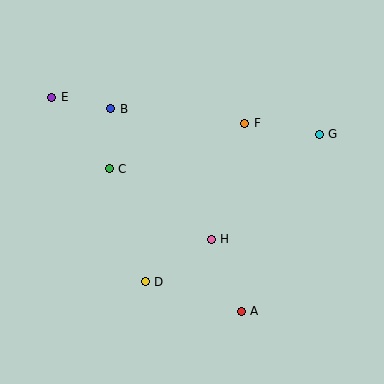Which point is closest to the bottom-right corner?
Point A is closest to the bottom-right corner.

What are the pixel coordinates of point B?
Point B is at (111, 109).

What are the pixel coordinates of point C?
Point C is at (109, 169).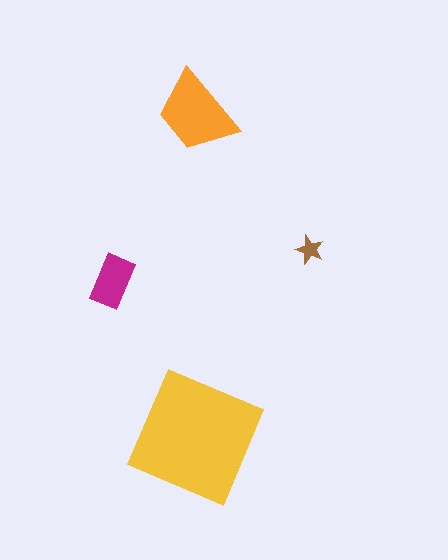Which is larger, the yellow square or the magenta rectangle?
The yellow square.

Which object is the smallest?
The brown star.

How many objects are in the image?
There are 4 objects in the image.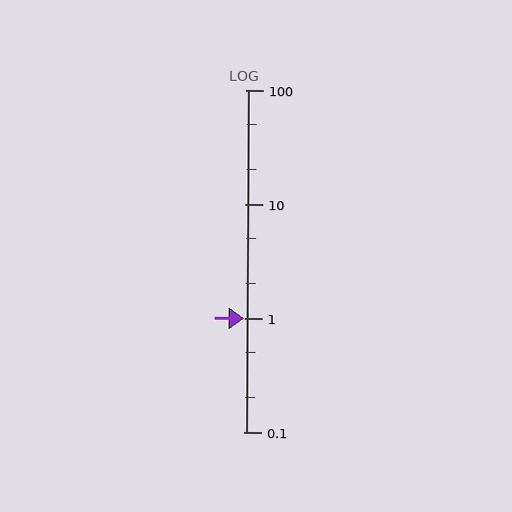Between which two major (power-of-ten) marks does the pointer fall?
The pointer is between 1 and 10.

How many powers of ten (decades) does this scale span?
The scale spans 3 decades, from 0.1 to 100.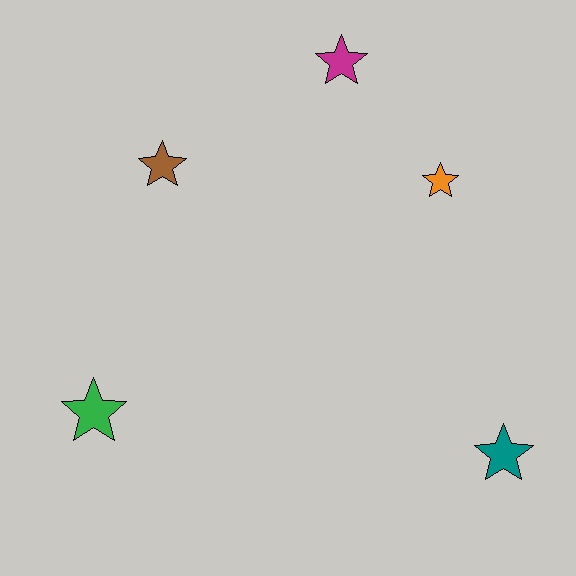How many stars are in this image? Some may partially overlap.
There are 5 stars.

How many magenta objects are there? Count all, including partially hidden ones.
There is 1 magenta object.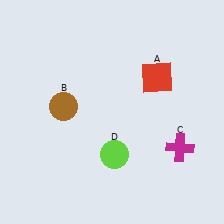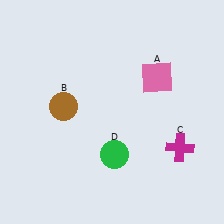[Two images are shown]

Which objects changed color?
A changed from red to pink. D changed from lime to green.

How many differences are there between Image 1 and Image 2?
There are 2 differences between the two images.